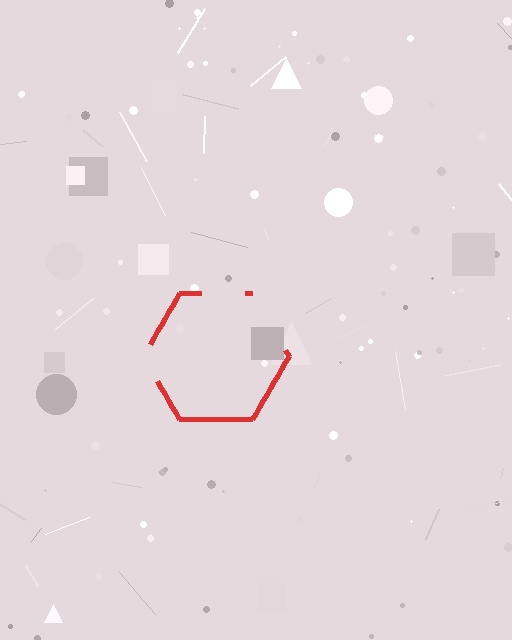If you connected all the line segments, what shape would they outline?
They would outline a hexagon.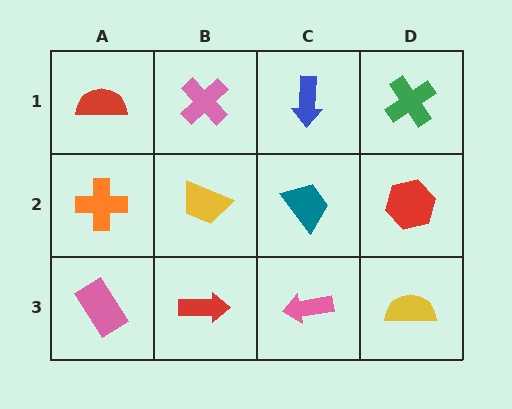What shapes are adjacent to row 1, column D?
A red hexagon (row 2, column D), a blue arrow (row 1, column C).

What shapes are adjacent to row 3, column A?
An orange cross (row 2, column A), a red arrow (row 3, column B).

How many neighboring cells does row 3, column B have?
3.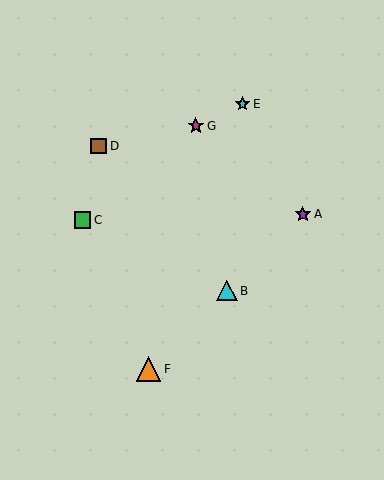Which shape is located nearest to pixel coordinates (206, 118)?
The magenta star (labeled G) at (196, 126) is nearest to that location.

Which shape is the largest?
The orange triangle (labeled F) is the largest.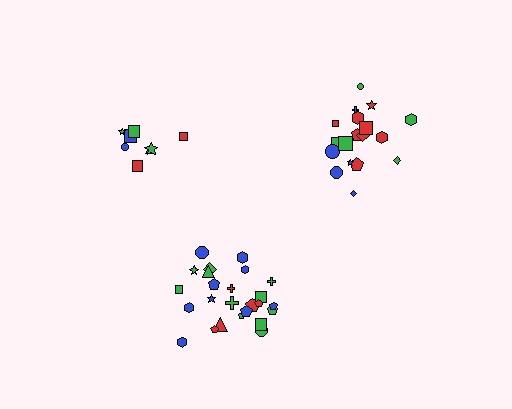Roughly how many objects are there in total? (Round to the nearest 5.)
Roughly 50 objects in total.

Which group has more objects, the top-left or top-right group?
The top-right group.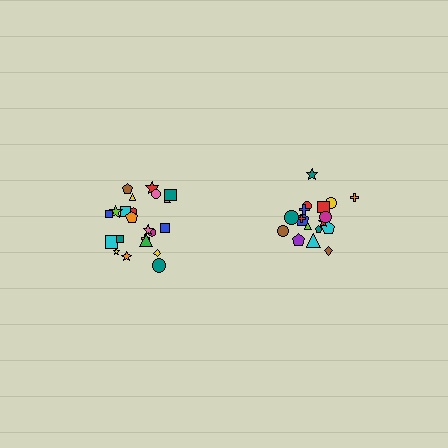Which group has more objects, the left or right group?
The left group.